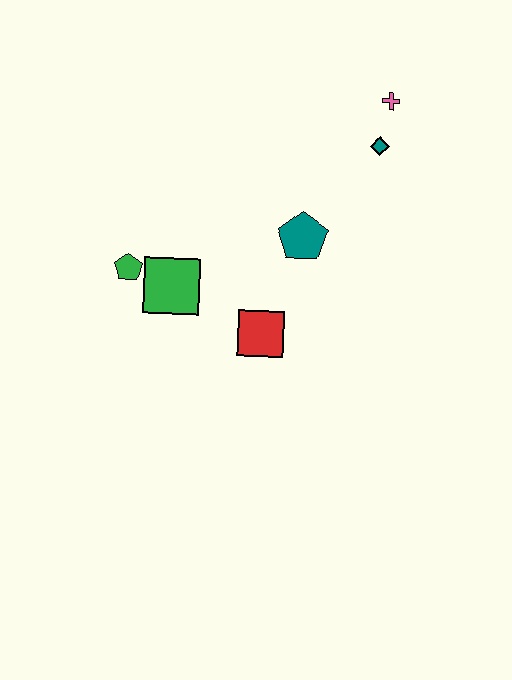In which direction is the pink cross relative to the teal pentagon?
The pink cross is above the teal pentagon.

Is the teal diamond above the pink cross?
No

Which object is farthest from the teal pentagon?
The green pentagon is farthest from the teal pentagon.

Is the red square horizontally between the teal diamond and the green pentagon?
Yes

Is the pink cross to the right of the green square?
Yes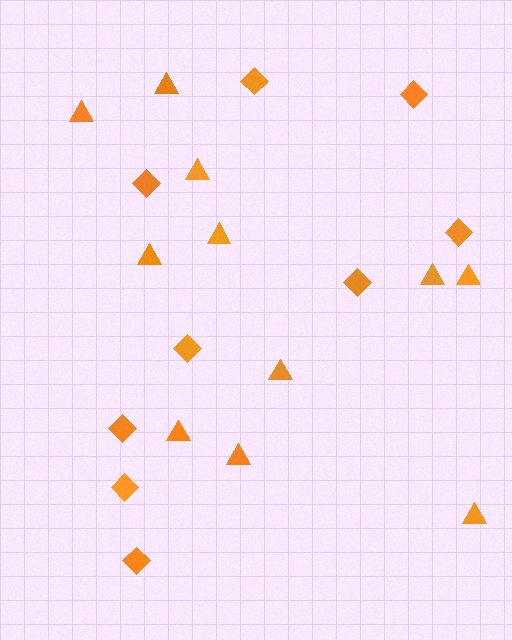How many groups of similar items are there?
There are 2 groups: one group of triangles (11) and one group of diamonds (9).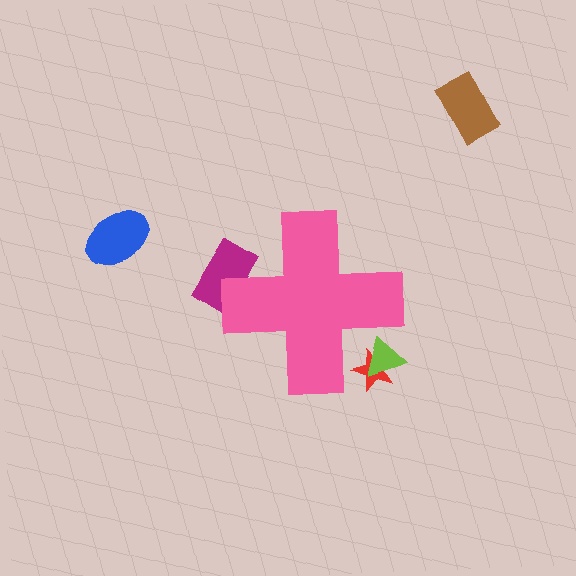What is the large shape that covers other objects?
A pink cross.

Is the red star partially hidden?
Yes, the red star is partially hidden behind the pink cross.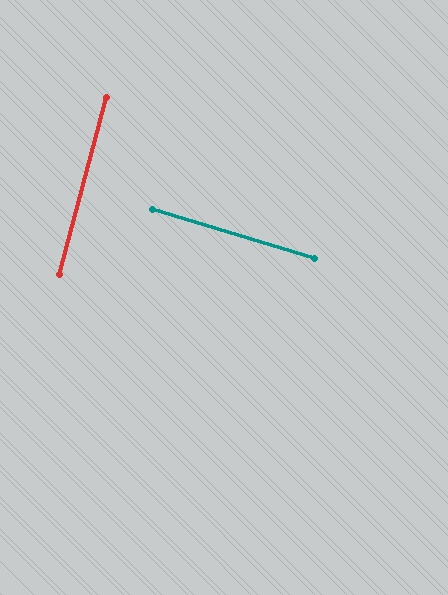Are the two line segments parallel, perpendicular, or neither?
Perpendicular — they meet at approximately 88°.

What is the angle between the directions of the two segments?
Approximately 88 degrees.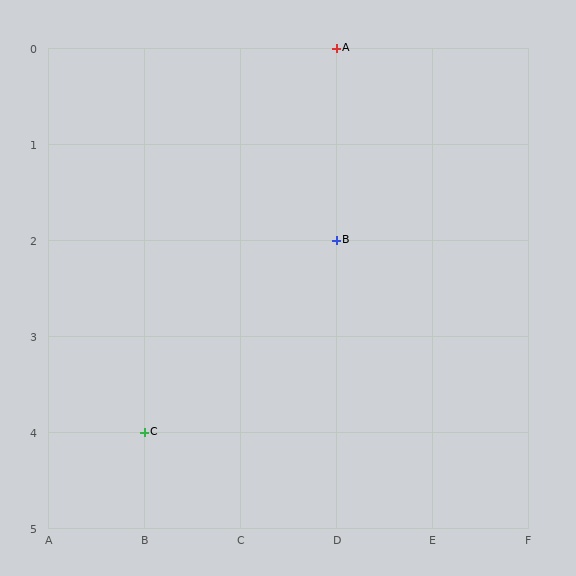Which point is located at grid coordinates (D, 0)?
Point A is at (D, 0).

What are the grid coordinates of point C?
Point C is at grid coordinates (B, 4).